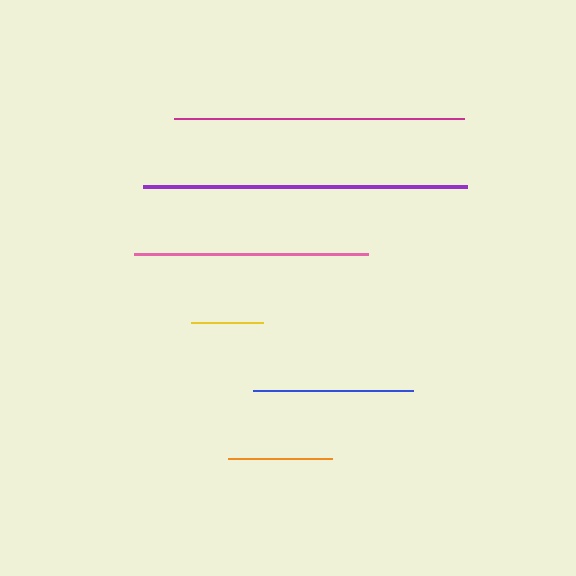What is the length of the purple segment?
The purple segment is approximately 323 pixels long.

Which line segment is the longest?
The purple line is the longest at approximately 323 pixels.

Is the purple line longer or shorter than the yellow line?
The purple line is longer than the yellow line.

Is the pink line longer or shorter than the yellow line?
The pink line is longer than the yellow line.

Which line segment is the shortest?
The yellow line is the shortest at approximately 72 pixels.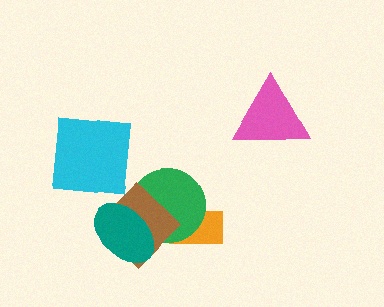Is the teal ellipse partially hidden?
No, no other shape covers it.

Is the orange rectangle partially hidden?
Yes, it is partially covered by another shape.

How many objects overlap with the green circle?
3 objects overlap with the green circle.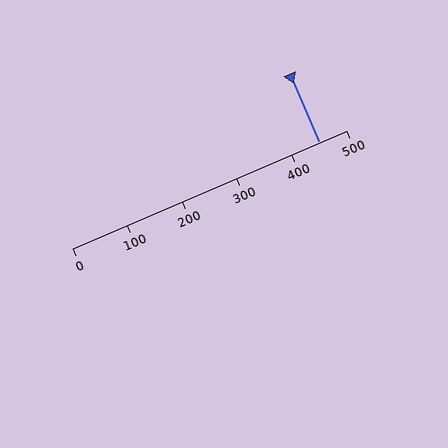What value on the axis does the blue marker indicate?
The marker indicates approximately 450.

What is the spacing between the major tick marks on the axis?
The major ticks are spaced 100 apart.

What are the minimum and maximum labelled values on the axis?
The axis runs from 0 to 500.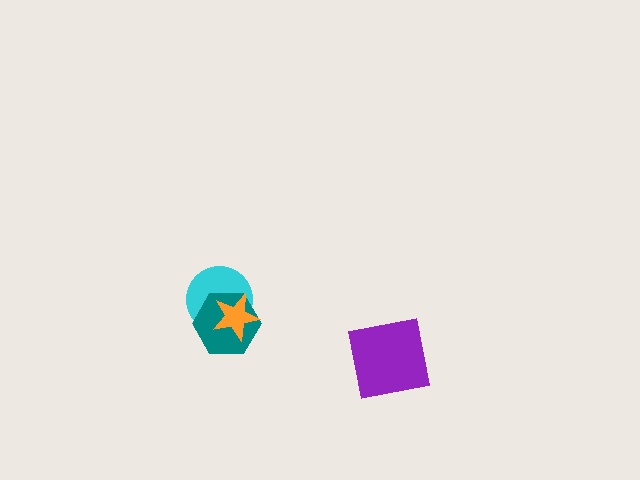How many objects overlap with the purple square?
0 objects overlap with the purple square.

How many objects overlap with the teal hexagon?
2 objects overlap with the teal hexagon.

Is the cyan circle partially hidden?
Yes, it is partially covered by another shape.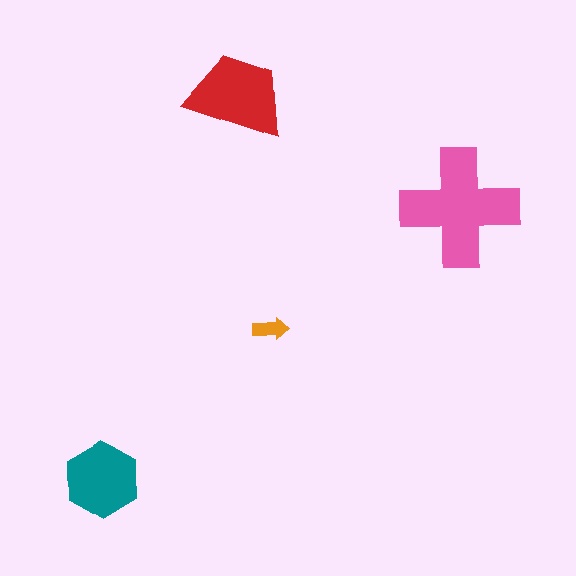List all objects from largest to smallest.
The pink cross, the red trapezoid, the teal hexagon, the orange arrow.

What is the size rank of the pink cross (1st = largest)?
1st.